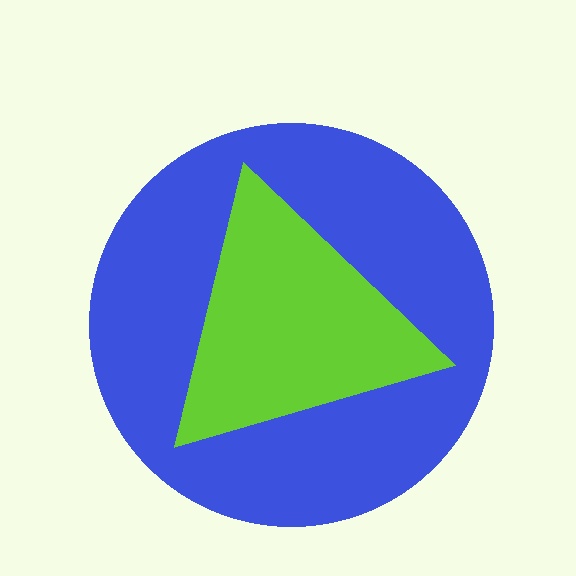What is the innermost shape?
The lime triangle.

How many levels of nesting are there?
2.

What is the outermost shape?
The blue circle.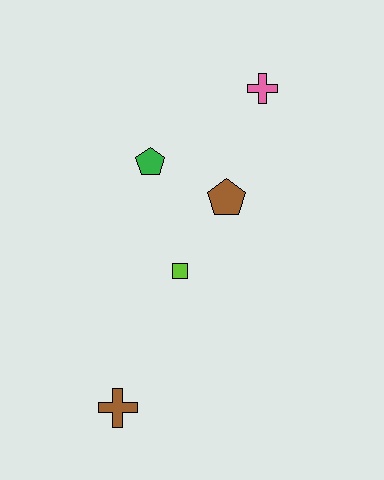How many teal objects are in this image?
There are no teal objects.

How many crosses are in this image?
There are 2 crosses.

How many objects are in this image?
There are 5 objects.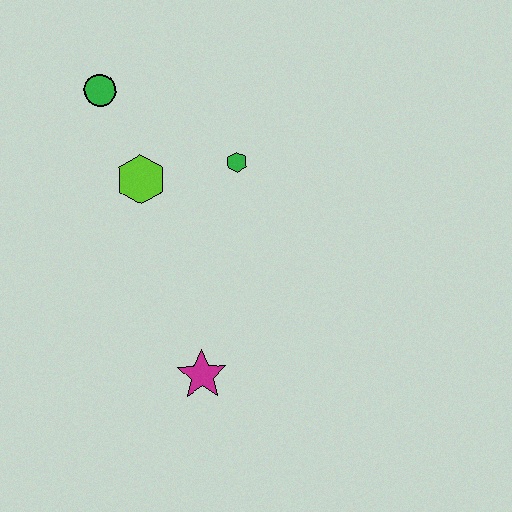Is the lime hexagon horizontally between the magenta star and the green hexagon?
No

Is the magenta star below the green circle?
Yes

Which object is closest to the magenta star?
The lime hexagon is closest to the magenta star.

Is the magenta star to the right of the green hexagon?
No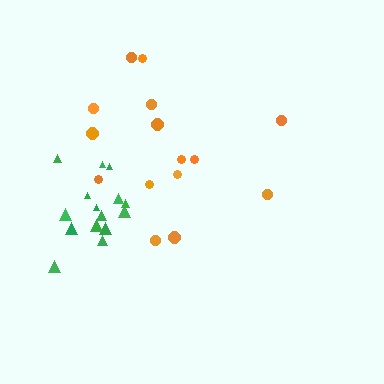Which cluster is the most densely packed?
Green.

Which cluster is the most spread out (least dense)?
Orange.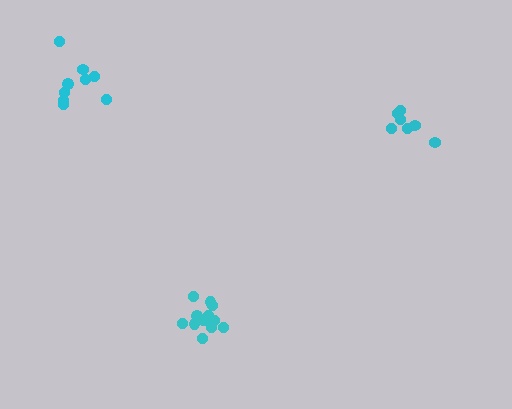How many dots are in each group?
Group 1: 7 dots, Group 2: 12 dots, Group 3: 9 dots (28 total).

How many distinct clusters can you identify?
There are 3 distinct clusters.